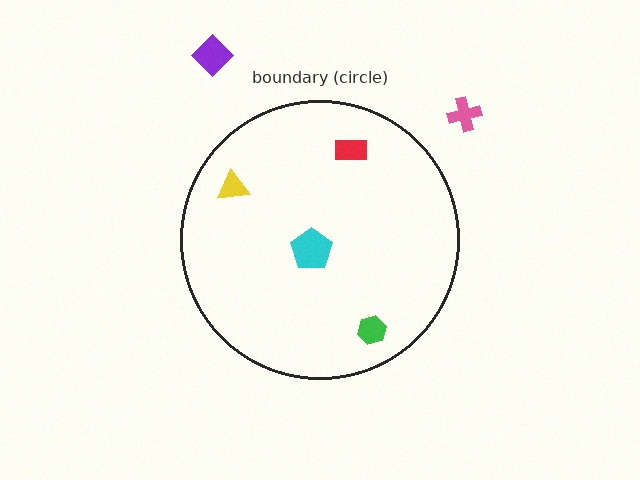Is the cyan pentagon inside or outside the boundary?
Inside.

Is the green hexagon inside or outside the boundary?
Inside.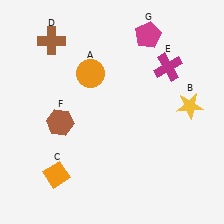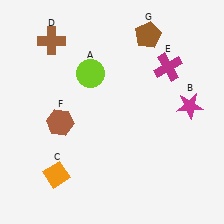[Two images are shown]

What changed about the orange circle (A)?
In Image 1, A is orange. In Image 2, it changed to lime.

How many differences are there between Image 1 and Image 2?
There are 3 differences between the two images.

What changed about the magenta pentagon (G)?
In Image 1, G is magenta. In Image 2, it changed to brown.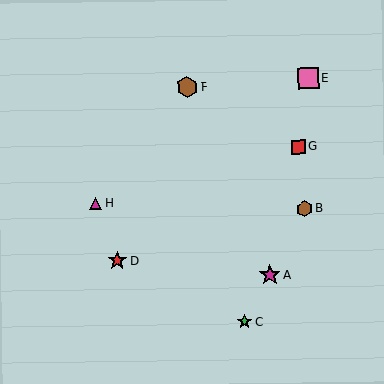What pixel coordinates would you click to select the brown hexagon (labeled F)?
Click at (187, 87) to select the brown hexagon F.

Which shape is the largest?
The pink square (labeled E) is the largest.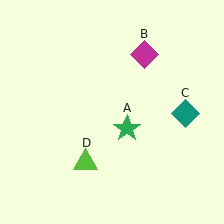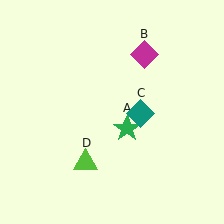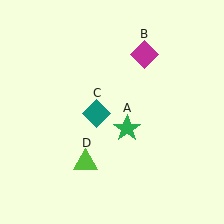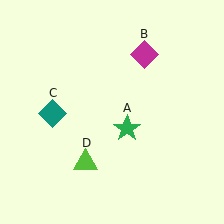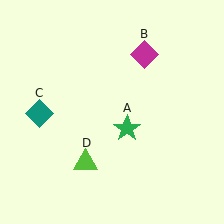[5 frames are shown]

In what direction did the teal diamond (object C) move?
The teal diamond (object C) moved left.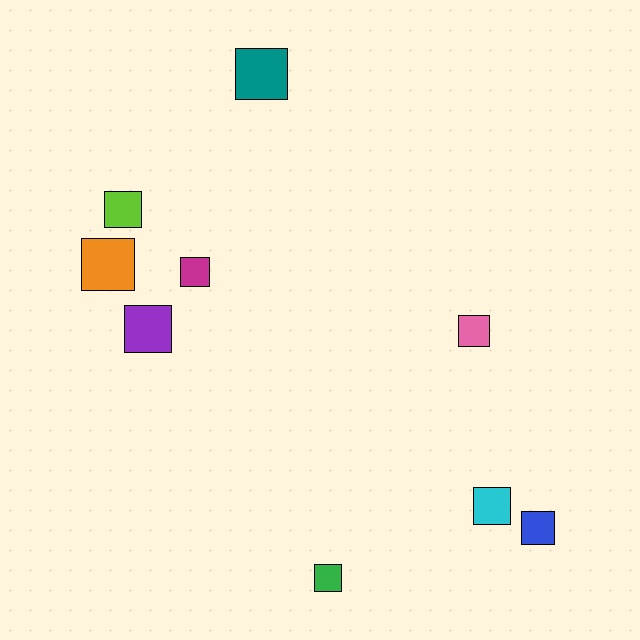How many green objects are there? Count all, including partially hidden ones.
There is 1 green object.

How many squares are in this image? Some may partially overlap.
There are 9 squares.